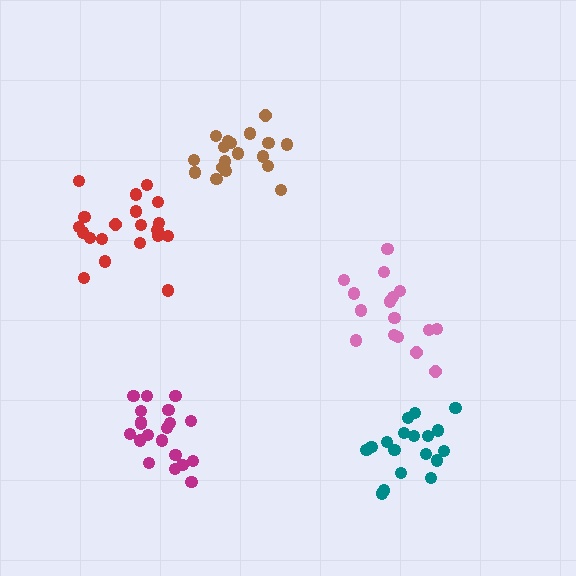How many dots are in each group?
Group 1: 18 dots, Group 2: 18 dots, Group 3: 16 dots, Group 4: 20 dots, Group 5: 20 dots (92 total).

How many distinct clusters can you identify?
There are 5 distinct clusters.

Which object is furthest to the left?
The red cluster is leftmost.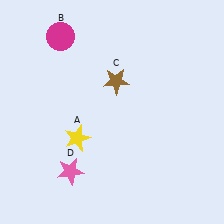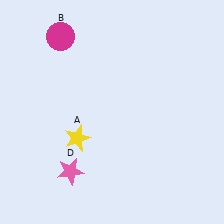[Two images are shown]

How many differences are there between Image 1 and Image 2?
There is 1 difference between the two images.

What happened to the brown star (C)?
The brown star (C) was removed in Image 2. It was in the top-right area of Image 1.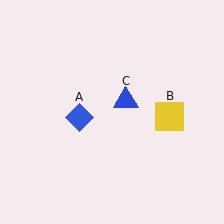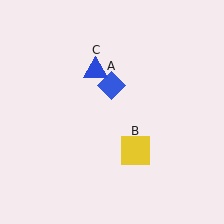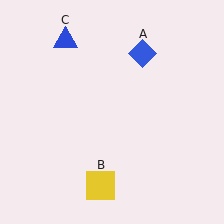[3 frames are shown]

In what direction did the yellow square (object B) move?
The yellow square (object B) moved down and to the left.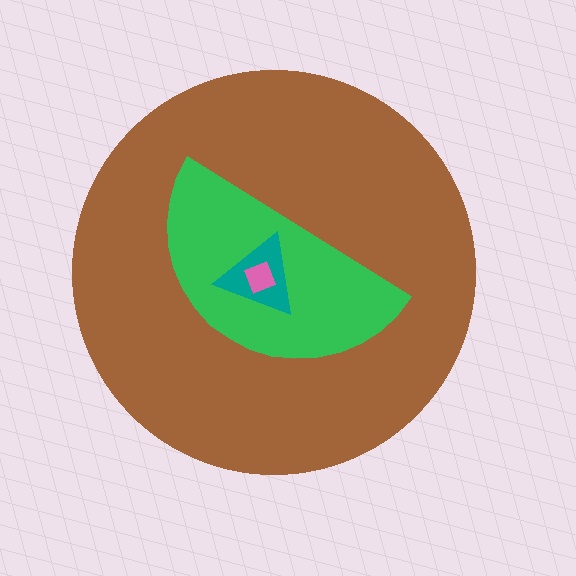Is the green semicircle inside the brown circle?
Yes.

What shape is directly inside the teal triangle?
The pink diamond.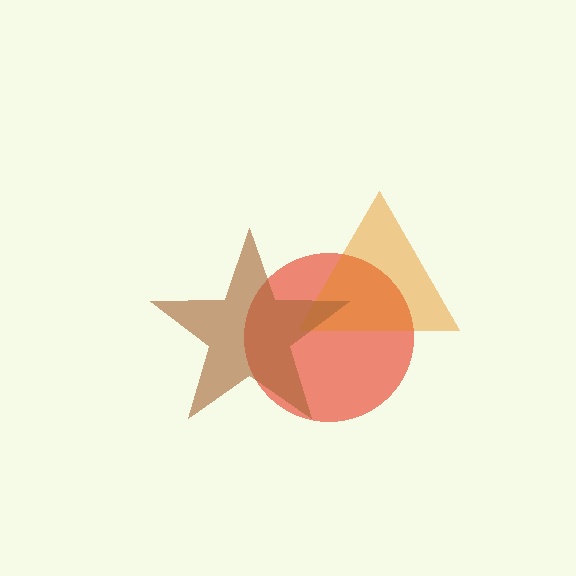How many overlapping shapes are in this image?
There are 3 overlapping shapes in the image.